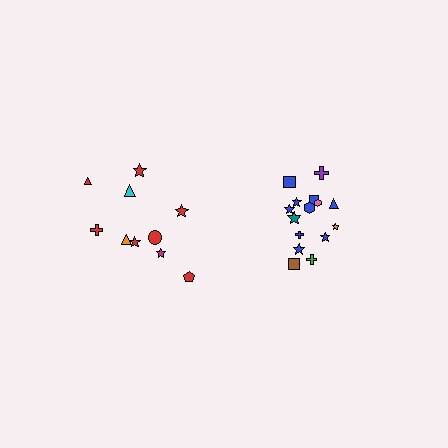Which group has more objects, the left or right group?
The right group.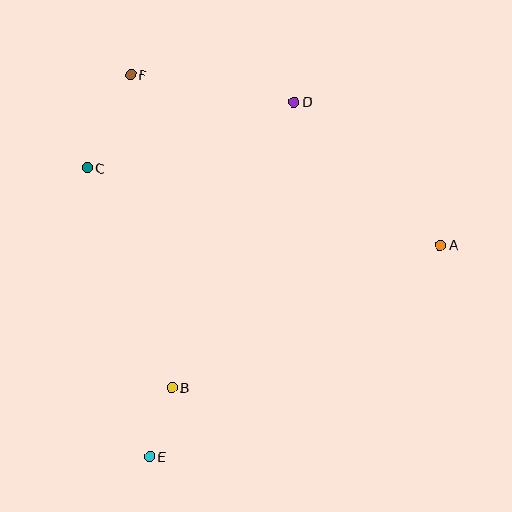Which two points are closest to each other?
Points B and E are closest to each other.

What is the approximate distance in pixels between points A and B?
The distance between A and B is approximately 304 pixels.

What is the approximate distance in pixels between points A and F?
The distance between A and F is approximately 353 pixels.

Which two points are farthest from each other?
Points D and E are farthest from each other.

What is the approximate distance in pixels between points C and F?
The distance between C and F is approximately 103 pixels.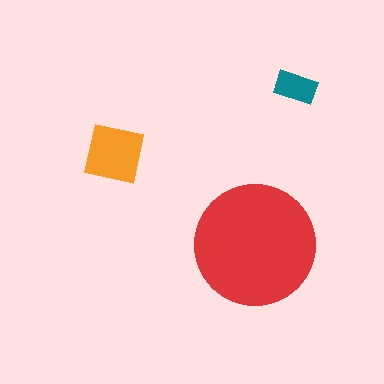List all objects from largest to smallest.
The red circle, the orange square, the teal rectangle.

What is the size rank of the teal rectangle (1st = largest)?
3rd.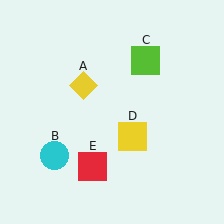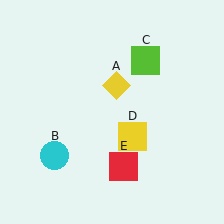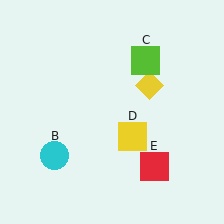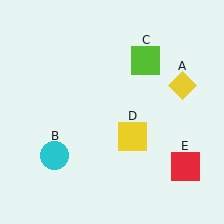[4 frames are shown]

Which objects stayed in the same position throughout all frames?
Cyan circle (object B) and lime square (object C) and yellow square (object D) remained stationary.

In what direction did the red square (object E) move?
The red square (object E) moved right.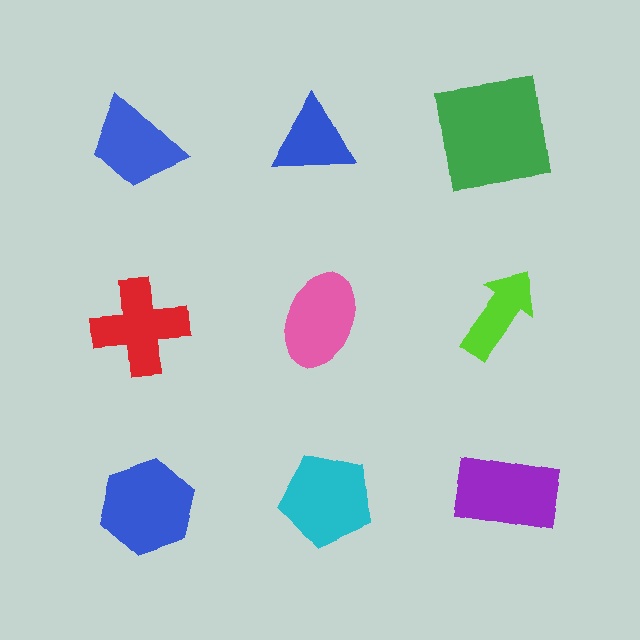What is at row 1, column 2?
A blue triangle.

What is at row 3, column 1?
A blue hexagon.